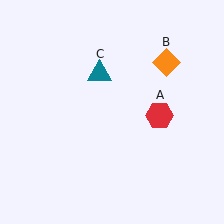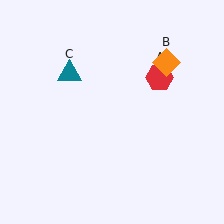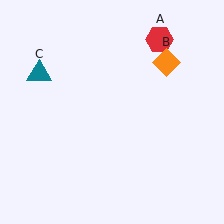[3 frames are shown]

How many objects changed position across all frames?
2 objects changed position: red hexagon (object A), teal triangle (object C).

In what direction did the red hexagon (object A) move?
The red hexagon (object A) moved up.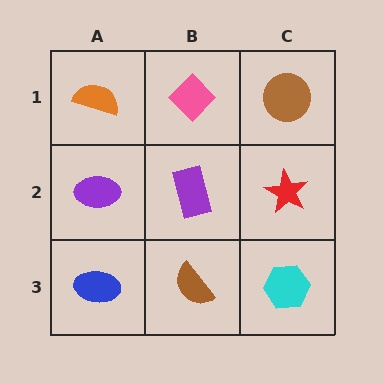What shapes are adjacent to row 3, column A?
A purple ellipse (row 2, column A), a brown semicircle (row 3, column B).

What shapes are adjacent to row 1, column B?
A purple rectangle (row 2, column B), an orange semicircle (row 1, column A), a brown circle (row 1, column C).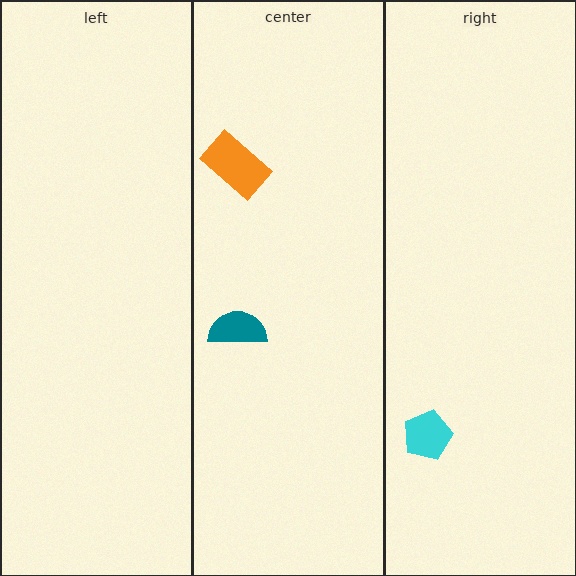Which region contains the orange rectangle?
The center region.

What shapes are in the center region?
The orange rectangle, the teal semicircle.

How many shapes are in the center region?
2.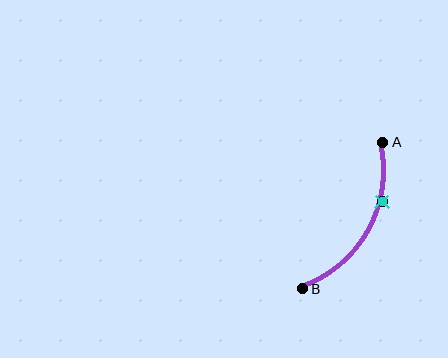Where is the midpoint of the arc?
The arc midpoint is the point on the curve farthest from the straight line joining A and B. It sits to the right of that line.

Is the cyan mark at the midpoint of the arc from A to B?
No. The cyan mark lies on the arc but is closer to endpoint A. The arc midpoint would be at the point on the curve equidistant along the arc from both A and B.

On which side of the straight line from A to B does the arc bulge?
The arc bulges to the right of the straight line connecting A and B.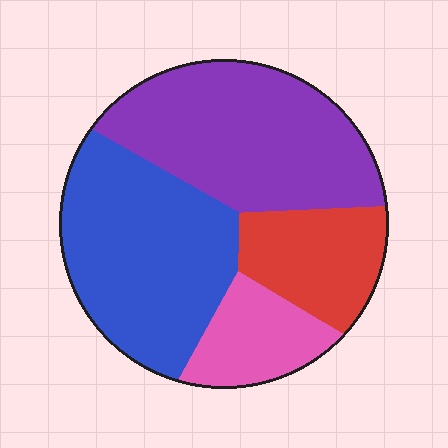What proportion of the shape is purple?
Purple takes up between a quarter and a half of the shape.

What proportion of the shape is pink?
Pink covers around 15% of the shape.